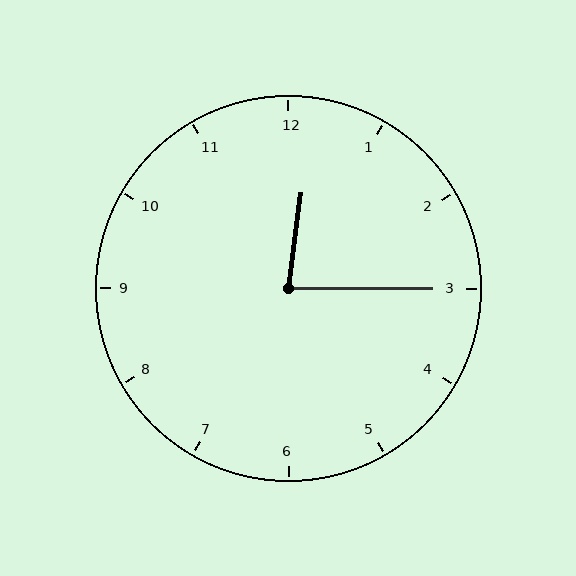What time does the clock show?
12:15.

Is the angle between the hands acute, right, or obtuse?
It is acute.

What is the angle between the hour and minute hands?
Approximately 82 degrees.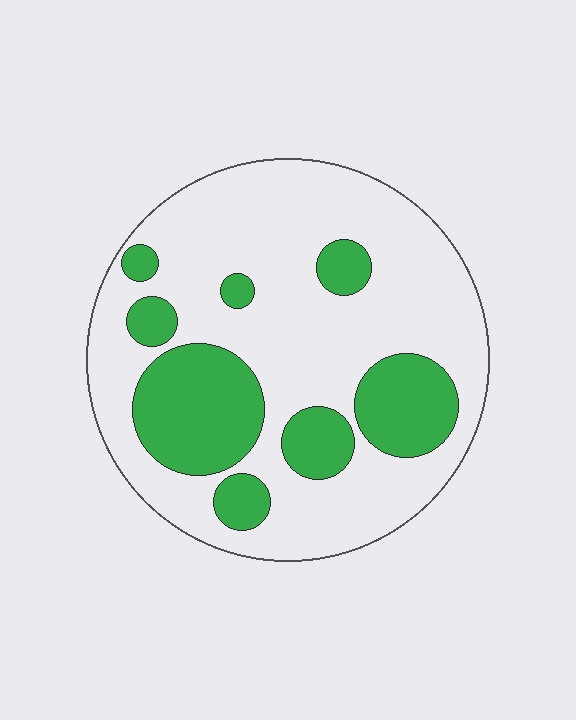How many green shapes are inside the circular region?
8.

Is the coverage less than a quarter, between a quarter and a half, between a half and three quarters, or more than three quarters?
Between a quarter and a half.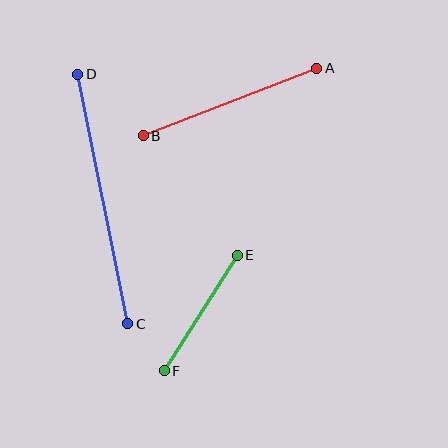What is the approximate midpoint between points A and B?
The midpoint is at approximately (230, 102) pixels.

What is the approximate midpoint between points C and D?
The midpoint is at approximately (103, 199) pixels.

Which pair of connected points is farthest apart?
Points C and D are farthest apart.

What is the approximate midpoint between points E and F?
The midpoint is at approximately (201, 313) pixels.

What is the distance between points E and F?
The distance is approximately 137 pixels.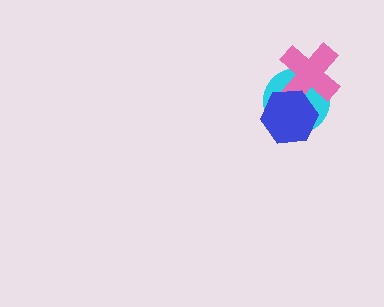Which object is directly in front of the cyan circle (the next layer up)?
The pink cross is directly in front of the cyan circle.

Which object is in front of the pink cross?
The blue hexagon is in front of the pink cross.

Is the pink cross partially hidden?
Yes, it is partially covered by another shape.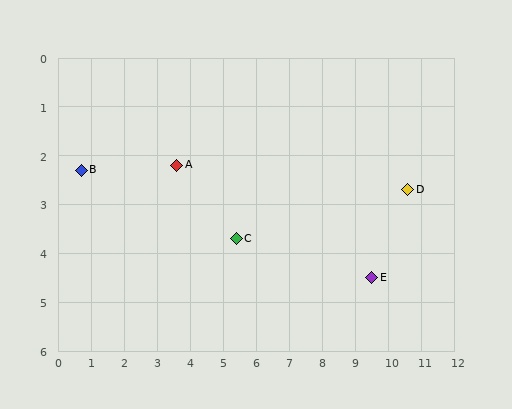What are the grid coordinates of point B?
Point B is at approximately (0.7, 2.3).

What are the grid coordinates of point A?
Point A is at approximately (3.6, 2.2).